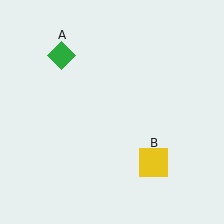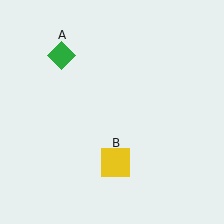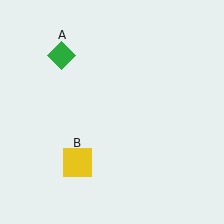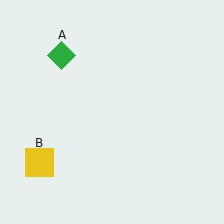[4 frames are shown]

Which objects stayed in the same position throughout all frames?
Green diamond (object A) remained stationary.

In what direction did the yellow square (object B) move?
The yellow square (object B) moved left.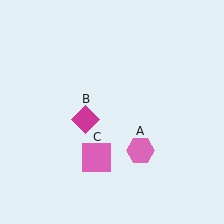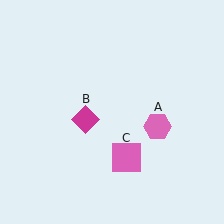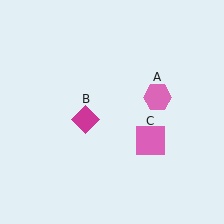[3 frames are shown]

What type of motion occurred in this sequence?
The pink hexagon (object A), pink square (object C) rotated counterclockwise around the center of the scene.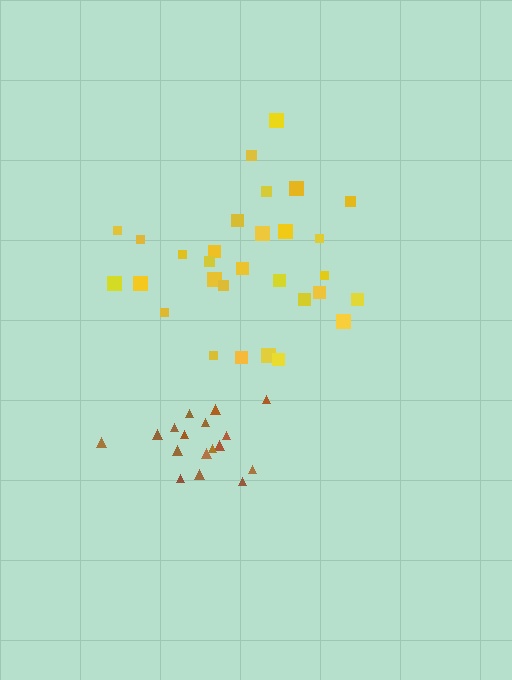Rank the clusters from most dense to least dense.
brown, yellow.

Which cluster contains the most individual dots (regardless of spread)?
Yellow (30).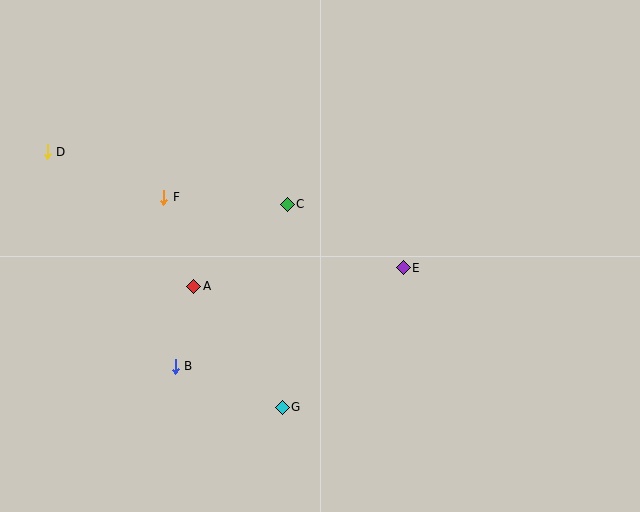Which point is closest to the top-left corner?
Point D is closest to the top-left corner.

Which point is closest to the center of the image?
Point C at (287, 204) is closest to the center.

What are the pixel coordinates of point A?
Point A is at (194, 286).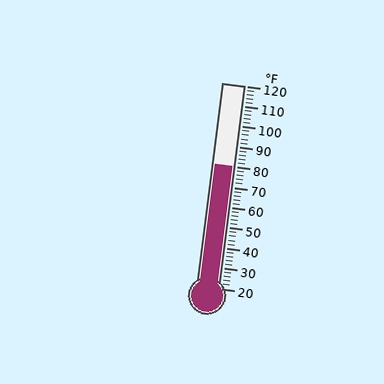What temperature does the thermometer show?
The thermometer shows approximately 80°F.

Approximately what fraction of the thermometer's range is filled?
The thermometer is filled to approximately 60% of its range.